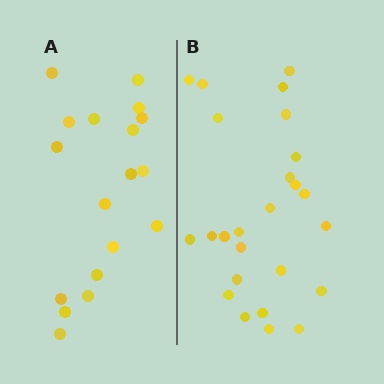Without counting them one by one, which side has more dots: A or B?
Region B (the right region) has more dots.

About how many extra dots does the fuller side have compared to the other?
Region B has roughly 8 or so more dots than region A.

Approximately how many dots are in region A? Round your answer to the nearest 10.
About 20 dots. (The exact count is 18, which rounds to 20.)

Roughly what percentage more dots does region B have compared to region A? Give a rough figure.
About 40% more.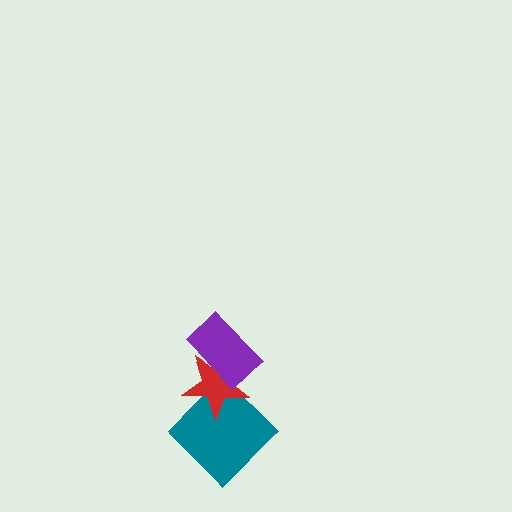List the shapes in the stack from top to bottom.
From top to bottom: the purple rectangle, the red star, the teal diamond.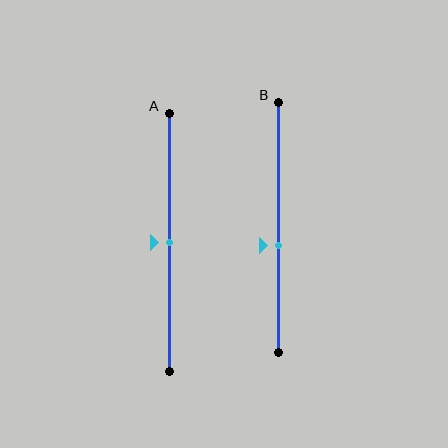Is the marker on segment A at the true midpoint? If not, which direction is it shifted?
Yes, the marker on segment A is at the true midpoint.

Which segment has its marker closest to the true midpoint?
Segment A has its marker closest to the true midpoint.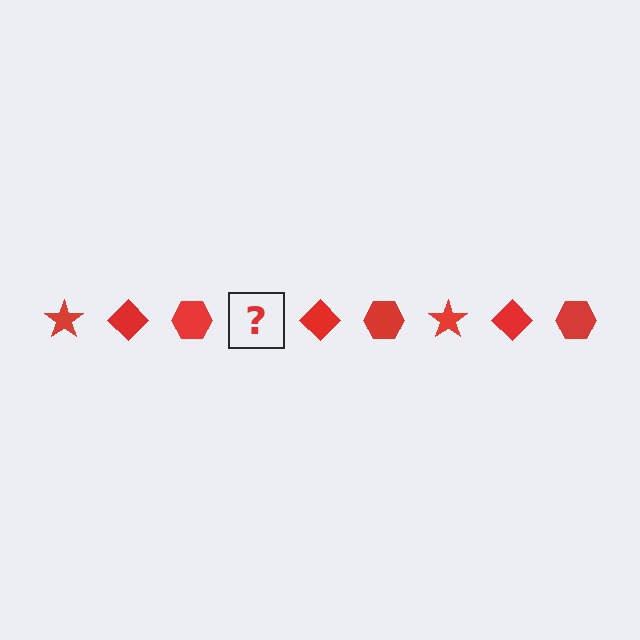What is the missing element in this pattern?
The missing element is a red star.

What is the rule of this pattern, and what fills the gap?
The rule is that the pattern cycles through star, diamond, hexagon shapes in red. The gap should be filled with a red star.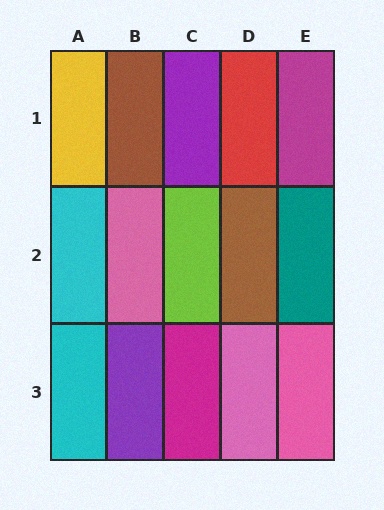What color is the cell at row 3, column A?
Cyan.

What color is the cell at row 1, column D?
Red.